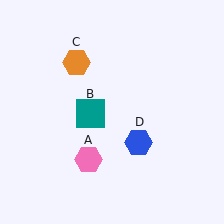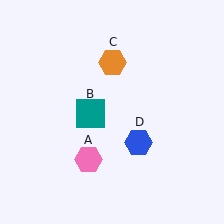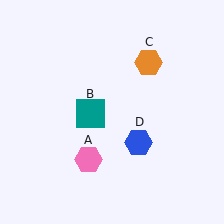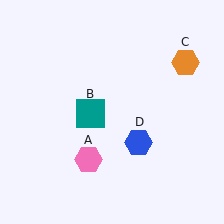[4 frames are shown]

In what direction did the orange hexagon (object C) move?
The orange hexagon (object C) moved right.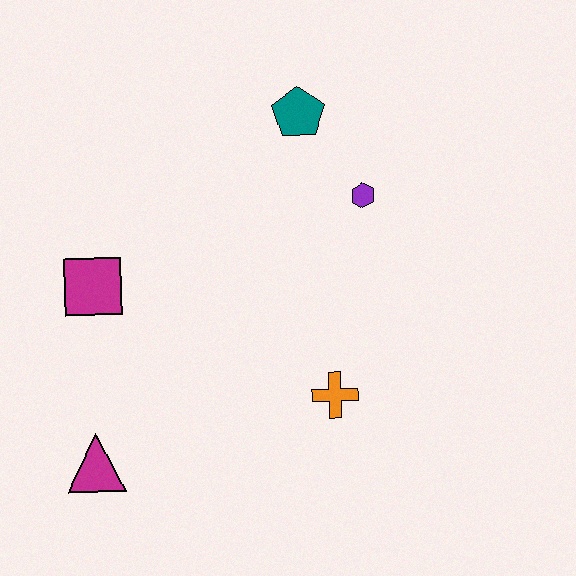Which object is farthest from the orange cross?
The teal pentagon is farthest from the orange cross.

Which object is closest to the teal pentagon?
The purple hexagon is closest to the teal pentagon.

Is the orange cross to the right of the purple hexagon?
No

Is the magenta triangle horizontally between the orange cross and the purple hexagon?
No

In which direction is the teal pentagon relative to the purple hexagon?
The teal pentagon is above the purple hexagon.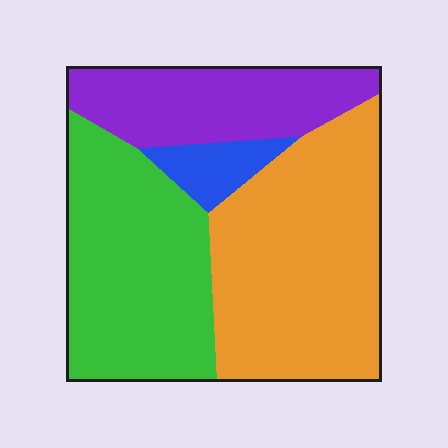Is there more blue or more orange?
Orange.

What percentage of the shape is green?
Green takes up between a quarter and a half of the shape.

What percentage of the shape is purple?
Purple covers 21% of the shape.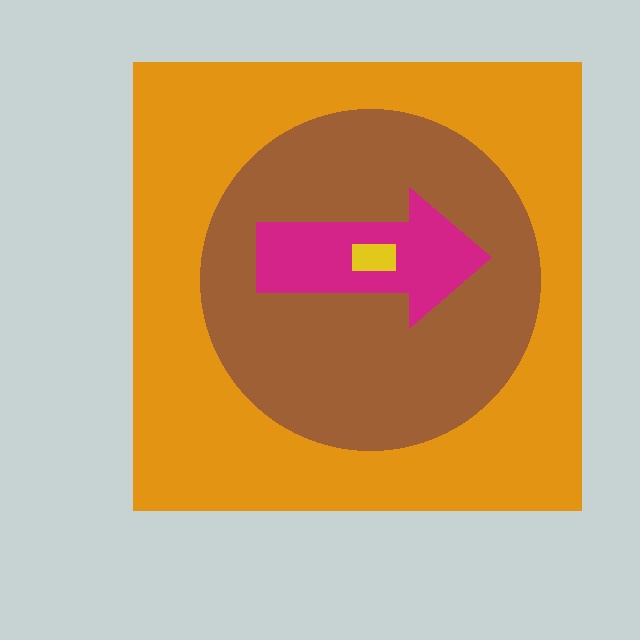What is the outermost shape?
The orange square.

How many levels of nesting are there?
4.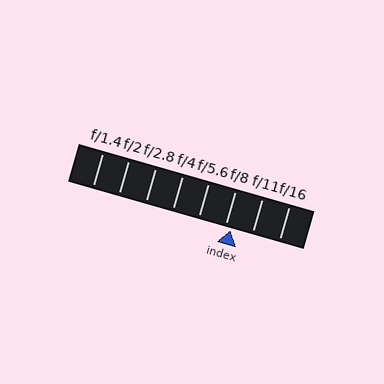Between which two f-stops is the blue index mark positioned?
The index mark is between f/8 and f/11.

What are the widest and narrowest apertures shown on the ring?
The widest aperture shown is f/1.4 and the narrowest is f/16.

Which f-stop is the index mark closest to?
The index mark is closest to f/8.